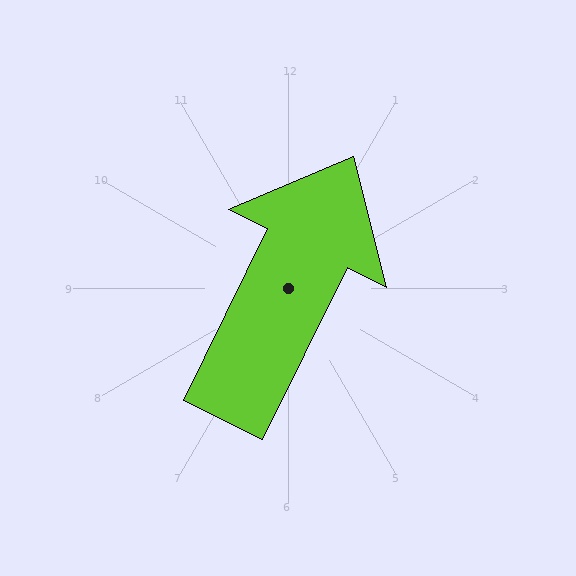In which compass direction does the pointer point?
Northeast.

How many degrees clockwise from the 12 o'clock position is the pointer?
Approximately 26 degrees.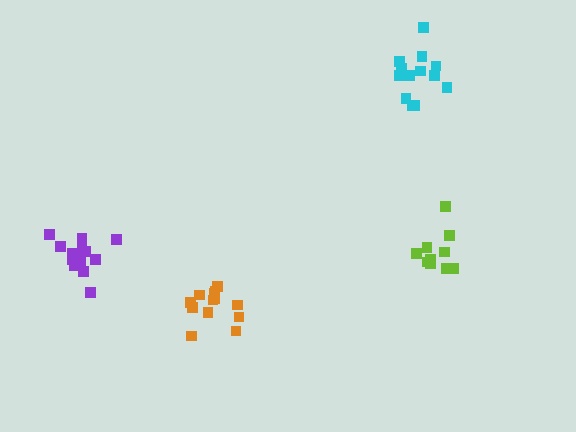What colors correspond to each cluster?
The clusters are colored: orange, lime, purple, cyan.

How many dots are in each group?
Group 1: 13 dots, Group 2: 10 dots, Group 3: 15 dots, Group 4: 13 dots (51 total).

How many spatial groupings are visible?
There are 4 spatial groupings.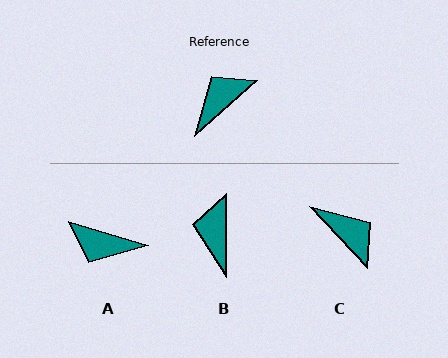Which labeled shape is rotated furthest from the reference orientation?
A, about 122 degrees away.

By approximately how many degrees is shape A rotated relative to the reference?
Approximately 122 degrees counter-clockwise.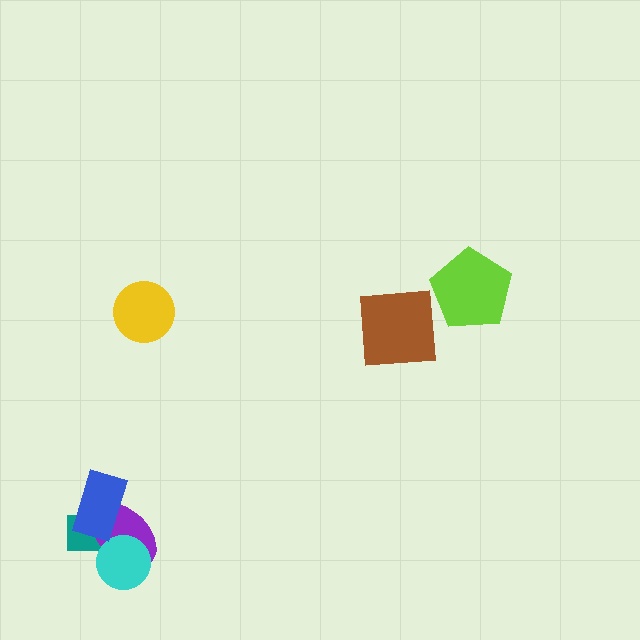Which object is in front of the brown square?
The lime pentagon is in front of the brown square.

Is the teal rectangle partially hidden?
Yes, it is partially covered by another shape.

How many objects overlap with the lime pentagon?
1 object overlaps with the lime pentagon.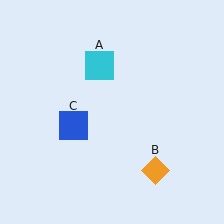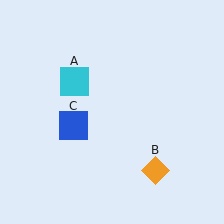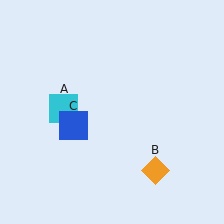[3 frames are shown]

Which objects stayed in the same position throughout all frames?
Orange diamond (object B) and blue square (object C) remained stationary.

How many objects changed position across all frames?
1 object changed position: cyan square (object A).